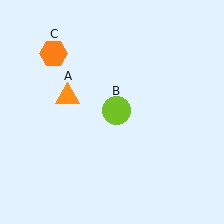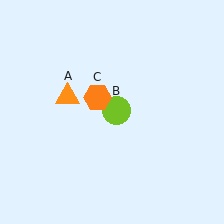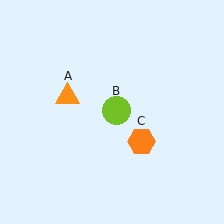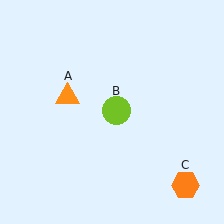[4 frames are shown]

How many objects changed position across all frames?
1 object changed position: orange hexagon (object C).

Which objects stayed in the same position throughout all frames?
Orange triangle (object A) and lime circle (object B) remained stationary.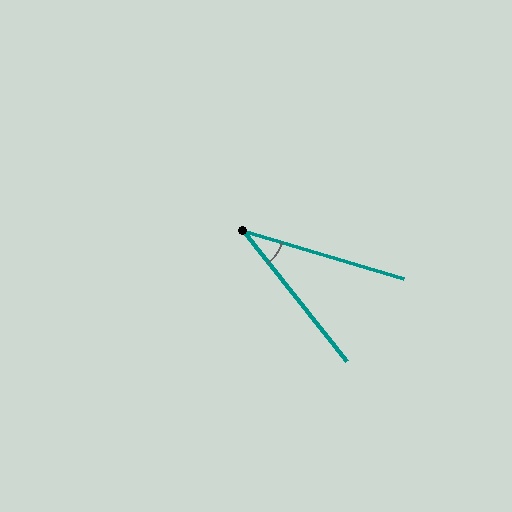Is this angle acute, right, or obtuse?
It is acute.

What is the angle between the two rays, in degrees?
Approximately 35 degrees.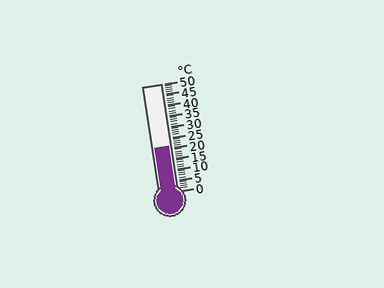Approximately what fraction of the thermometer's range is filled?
The thermometer is filled to approximately 40% of its range.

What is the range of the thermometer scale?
The thermometer scale ranges from 0°C to 50°C.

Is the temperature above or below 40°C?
The temperature is below 40°C.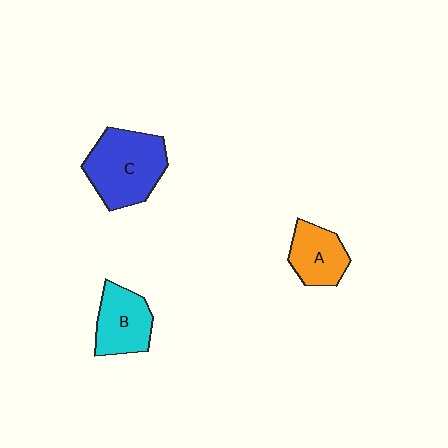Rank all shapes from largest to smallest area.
From largest to smallest: C (blue), B (cyan), A (orange).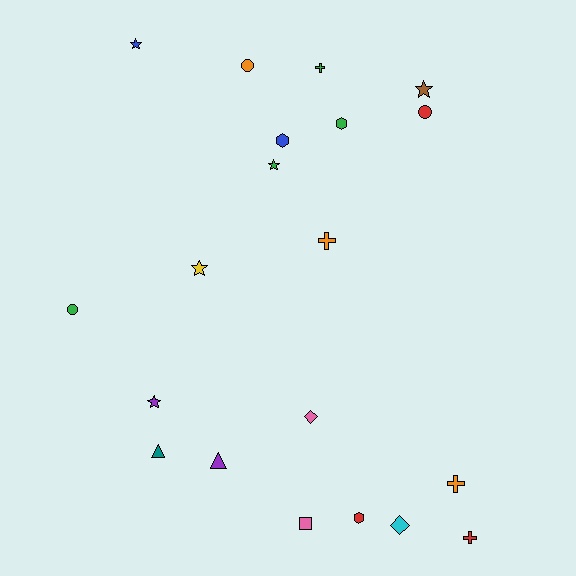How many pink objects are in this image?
There are 2 pink objects.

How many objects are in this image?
There are 20 objects.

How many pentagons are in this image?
There are no pentagons.